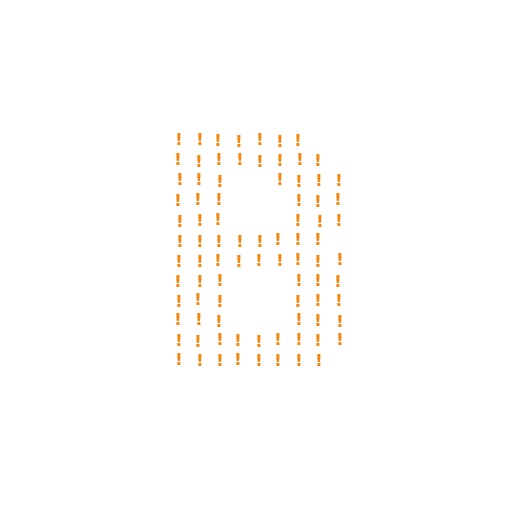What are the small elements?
The small elements are exclamation marks.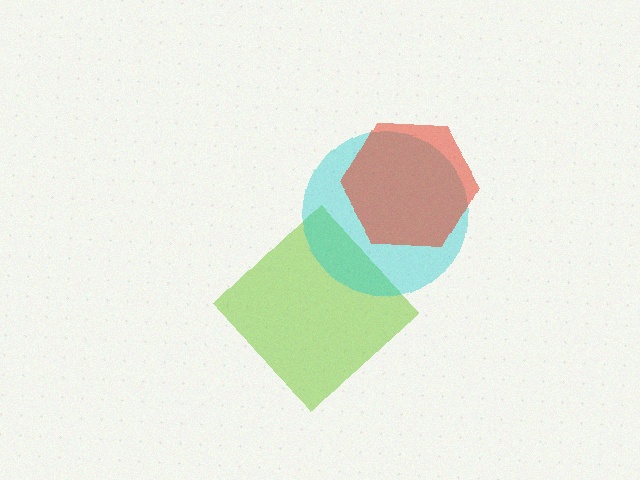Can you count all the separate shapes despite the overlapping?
Yes, there are 3 separate shapes.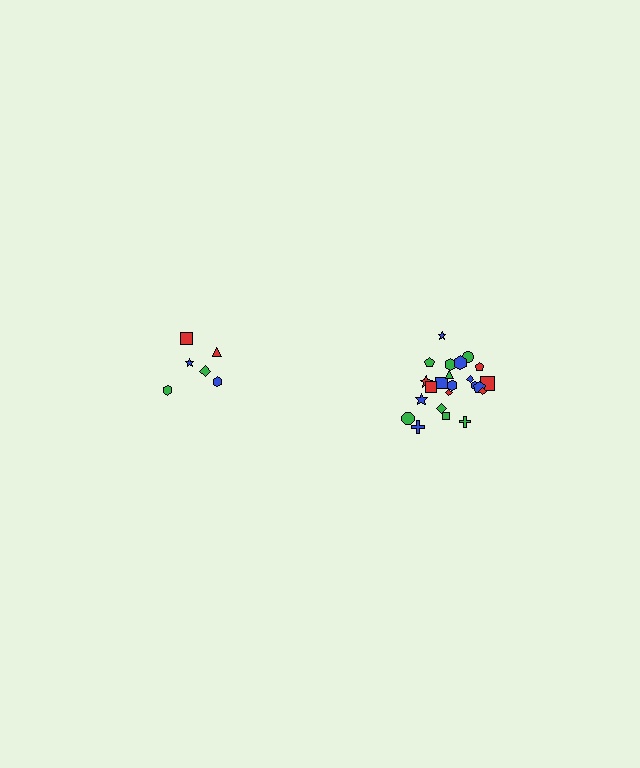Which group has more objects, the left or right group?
The right group.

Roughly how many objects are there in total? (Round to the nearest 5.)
Roughly 30 objects in total.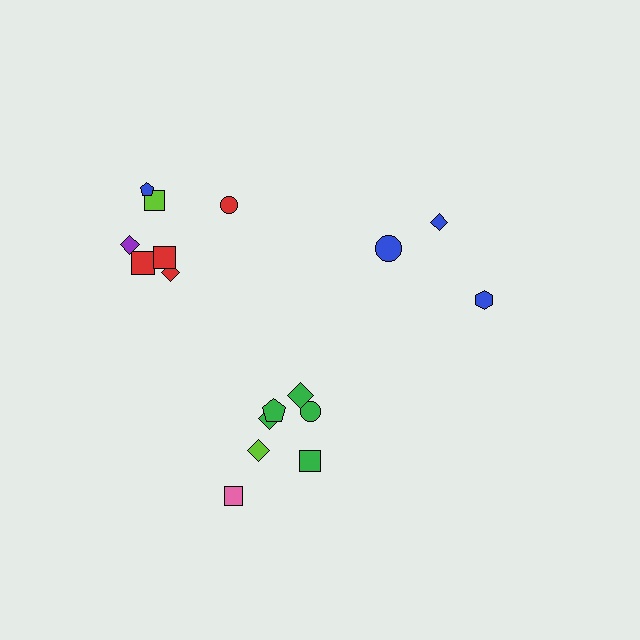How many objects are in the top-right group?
There are 3 objects.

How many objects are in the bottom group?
There are 7 objects.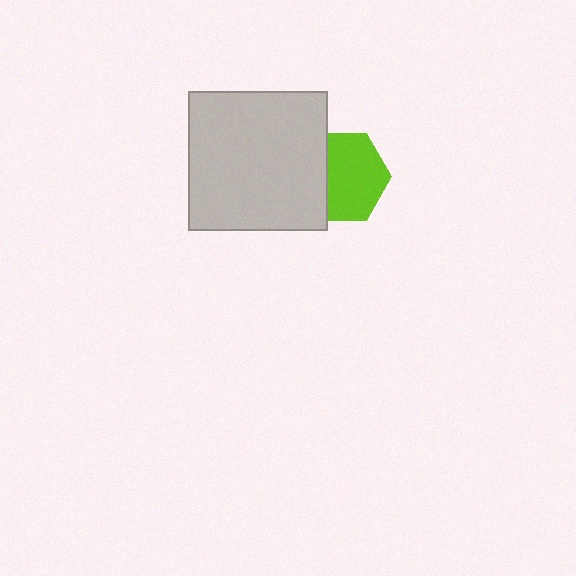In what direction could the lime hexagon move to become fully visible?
The lime hexagon could move right. That would shift it out from behind the light gray square entirely.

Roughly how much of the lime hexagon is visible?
Most of it is visible (roughly 68%).